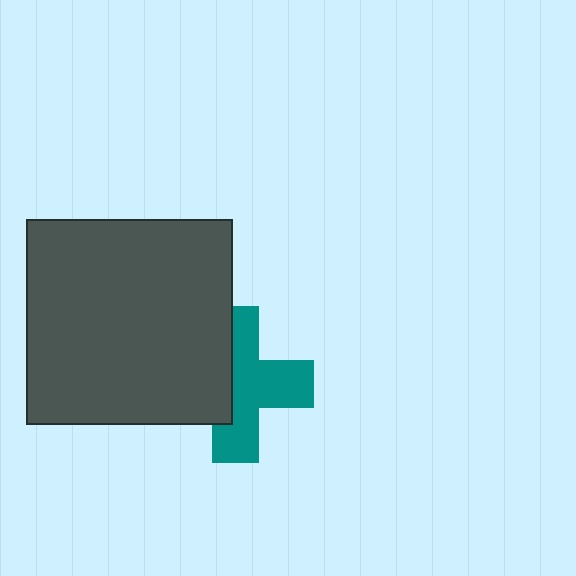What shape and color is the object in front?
The object in front is a dark gray square.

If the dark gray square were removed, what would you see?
You would see the complete teal cross.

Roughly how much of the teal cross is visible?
About half of it is visible (roughly 59%).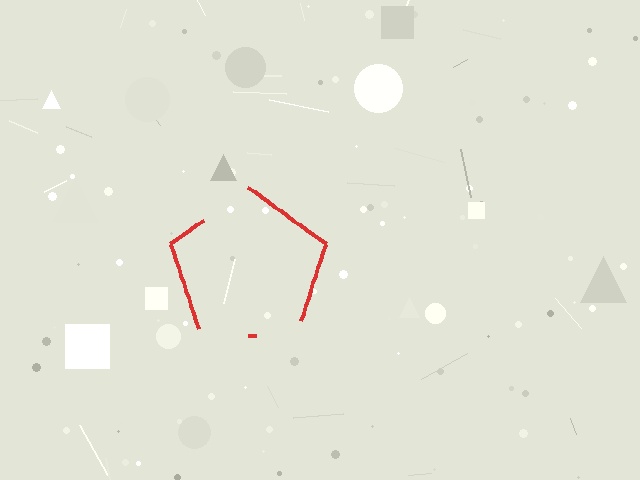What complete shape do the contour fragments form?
The contour fragments form a pentagon.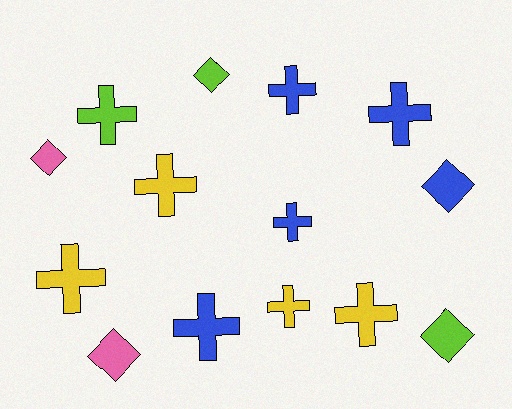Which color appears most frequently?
Blue, with 5 objects.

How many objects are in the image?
There are 14 objects.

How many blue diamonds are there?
There is 1 blue diamond.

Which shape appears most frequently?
Cross, with 9 objects.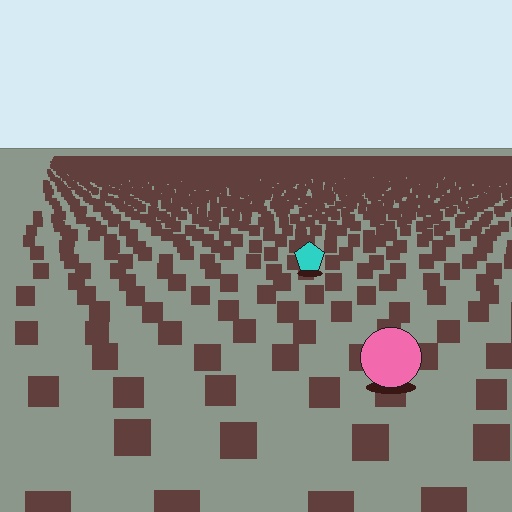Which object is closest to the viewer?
The pink circle is closest. The texture marks near it are larger and more spread out.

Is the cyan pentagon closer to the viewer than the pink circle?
No. The pink circle is closer — you can tell from the texture gradient: the ground texture is coarser near it.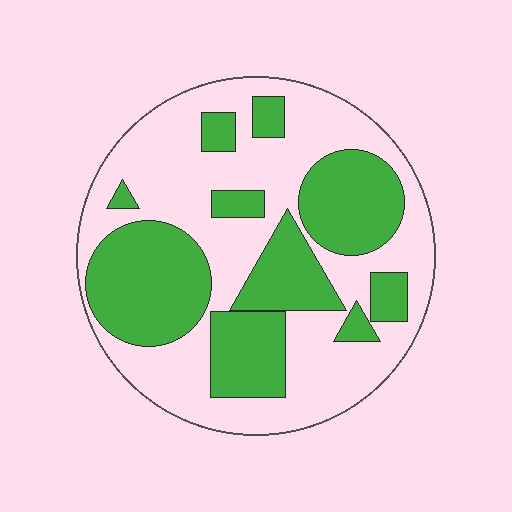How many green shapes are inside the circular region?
10.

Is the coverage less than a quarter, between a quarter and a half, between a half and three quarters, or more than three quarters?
Between a quarter and a half.